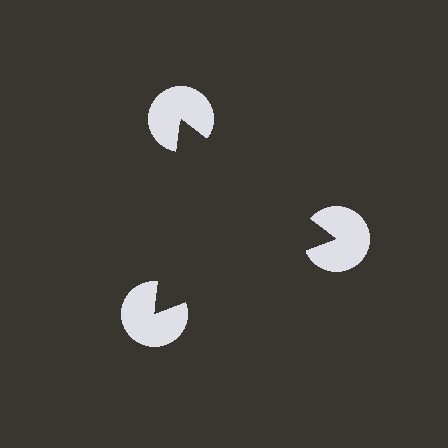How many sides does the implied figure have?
3 sides.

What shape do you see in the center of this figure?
An illusory triangle — its edges are inferred from the aligned wedge cuts in the pac-man discs, not physically drawn.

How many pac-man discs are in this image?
There are 3 — one at each vertex of the illusory triangle.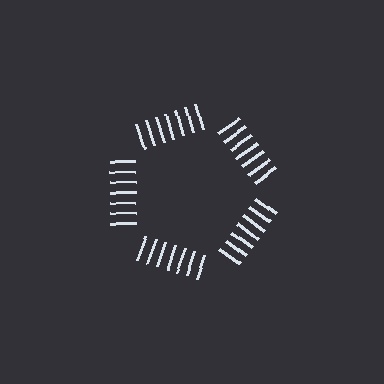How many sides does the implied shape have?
5 sides — the line-ends trace a pentagon.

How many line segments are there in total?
35 — 7 along each of the 5 edges.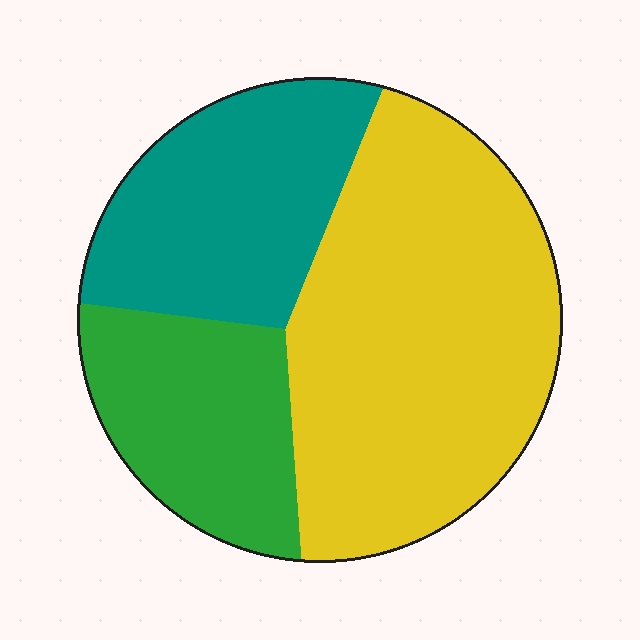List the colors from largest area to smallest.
From largest to smallest: yellow, teal, green.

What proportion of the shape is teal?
Teal takes up about one quarter (1/4) of the shape.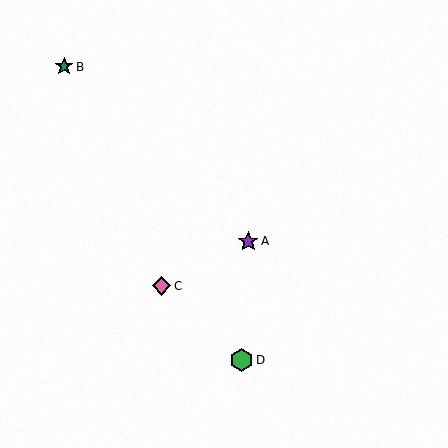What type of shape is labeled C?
Shape C is a pink diamond.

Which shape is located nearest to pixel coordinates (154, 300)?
The pink diamond (labeled C) at (162, 286) is nearest to that location.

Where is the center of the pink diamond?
The center of the pink diamond is at (162, 286).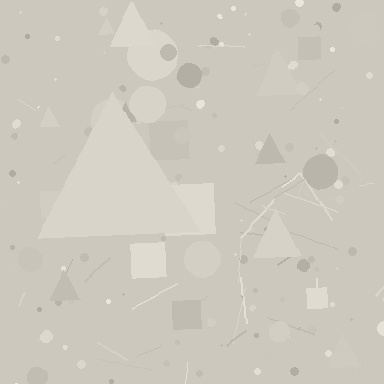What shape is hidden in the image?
A triangle is hidden in the image.